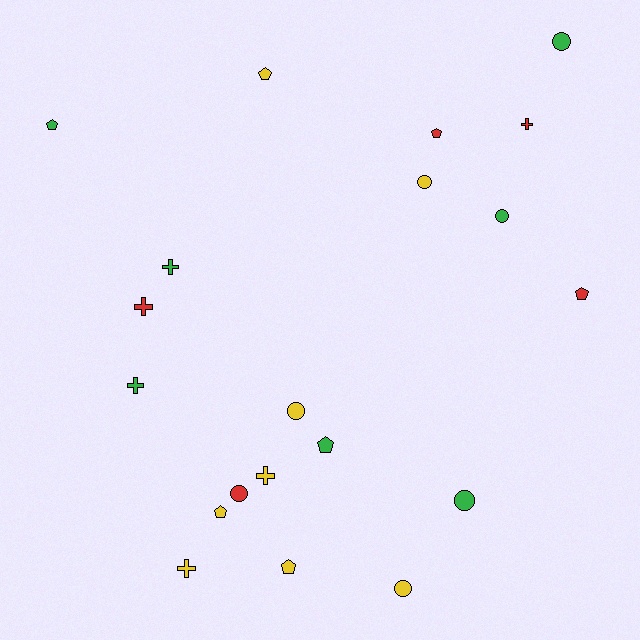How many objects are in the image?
There are 20 objects.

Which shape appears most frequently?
Circle, with 7 objects.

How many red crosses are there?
There are 2 red crosses.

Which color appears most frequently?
Yellow, with 8 objects.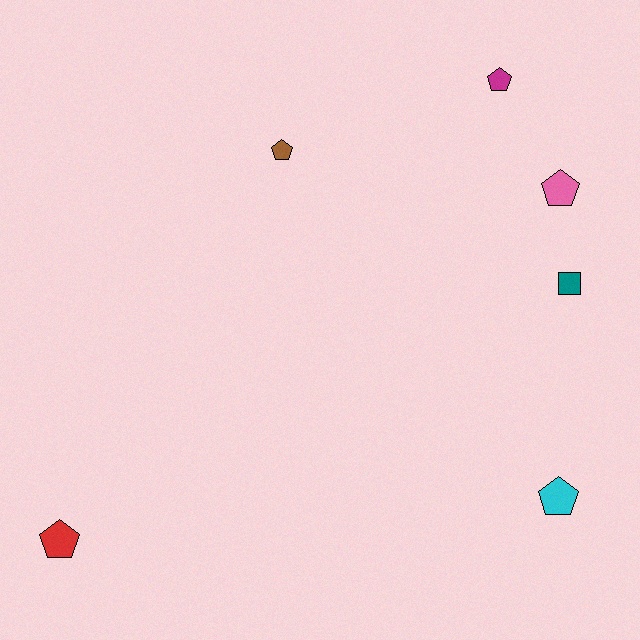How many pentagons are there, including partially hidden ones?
There are 5 pentagons.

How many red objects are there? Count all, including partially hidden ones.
There is 1 red object.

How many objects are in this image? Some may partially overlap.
There are 6 objects.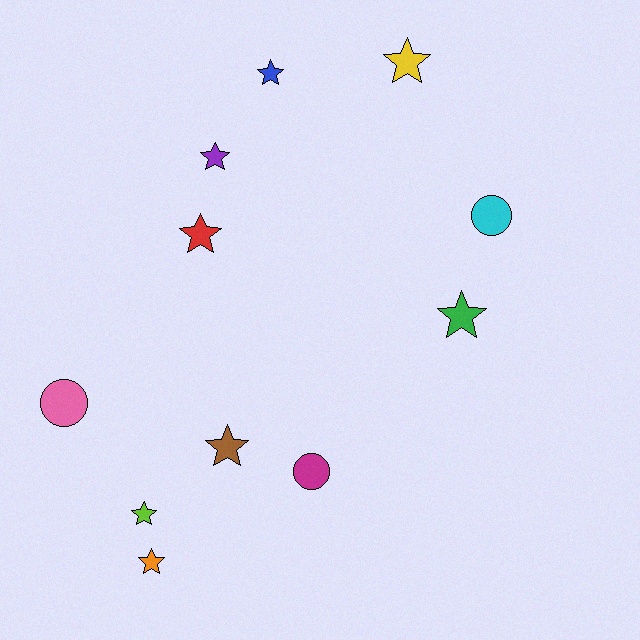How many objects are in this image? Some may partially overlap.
There are 11 objects.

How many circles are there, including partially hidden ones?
There are 3 circles.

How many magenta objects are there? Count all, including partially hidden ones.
There is 1 magenta object.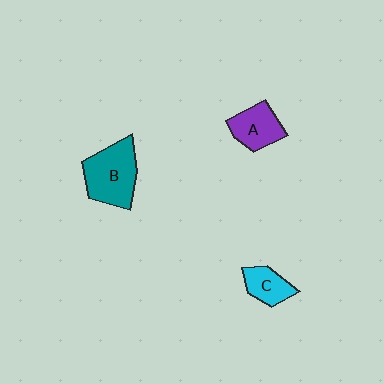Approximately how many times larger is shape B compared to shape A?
Approximately 1.5 times.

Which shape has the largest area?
Shape B (teal).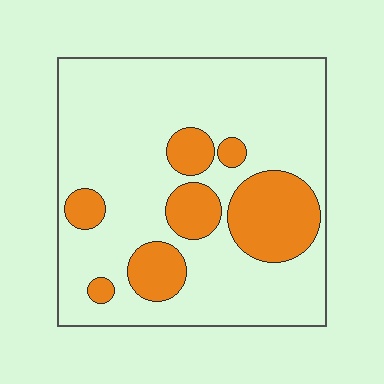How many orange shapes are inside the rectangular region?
7.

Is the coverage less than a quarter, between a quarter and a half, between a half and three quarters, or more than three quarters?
Less than a quarter.